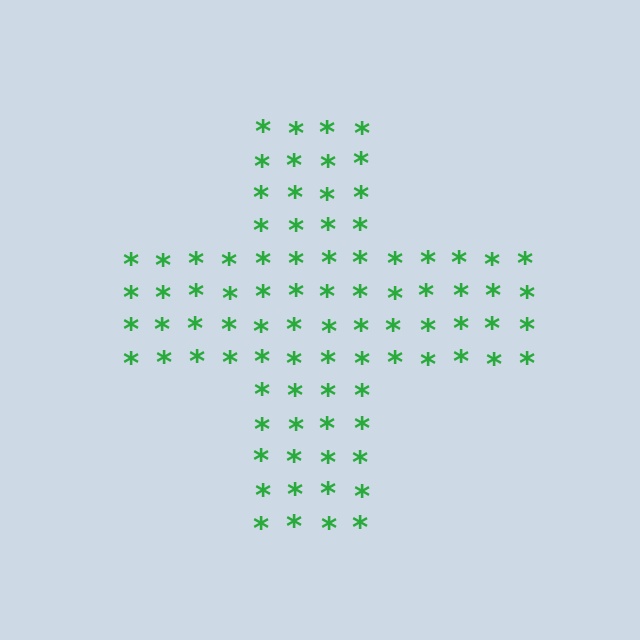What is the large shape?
The large shape is a cross.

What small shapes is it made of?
It is made of small asterisks.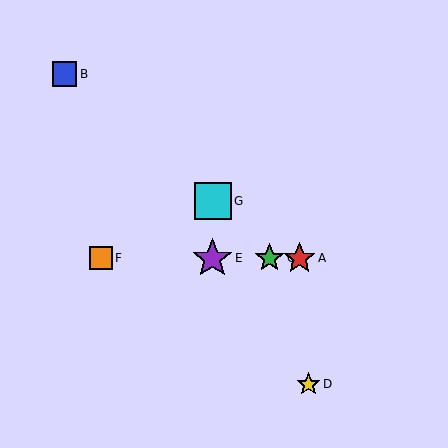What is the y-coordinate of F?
Object F is at y≈258.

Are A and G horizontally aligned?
No, A is at y≈258 and G is at y≈201.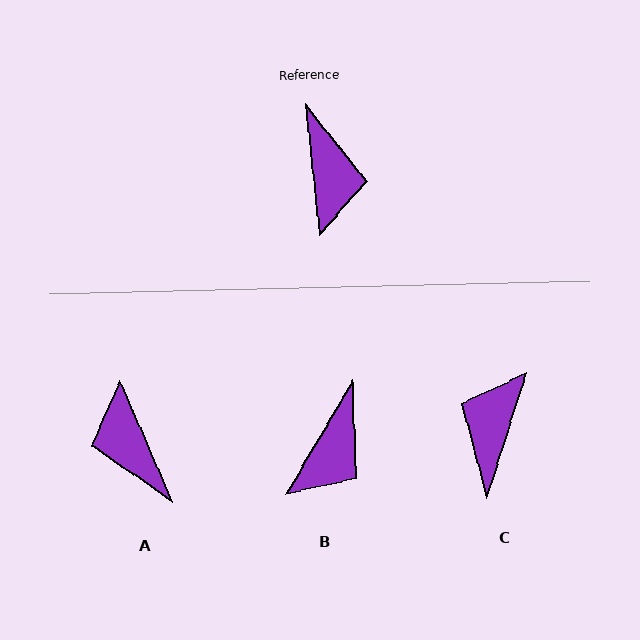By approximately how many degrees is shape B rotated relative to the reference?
Approximately 36 degrees clockwise.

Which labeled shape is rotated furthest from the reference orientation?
A, about 163 degrees away.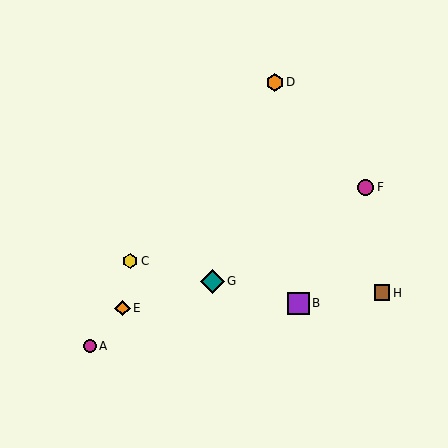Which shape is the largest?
The teal diamond (labeled G) is the largest.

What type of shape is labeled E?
Shape E is an orange diamond.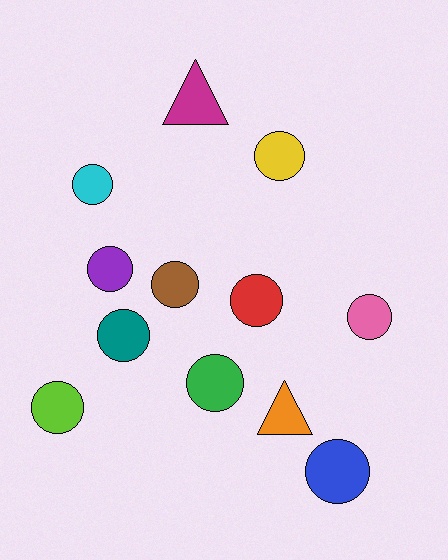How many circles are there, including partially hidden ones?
There are 10 circles.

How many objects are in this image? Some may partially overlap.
There are 12 objects.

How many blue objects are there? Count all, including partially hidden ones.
There is 1 blue object.